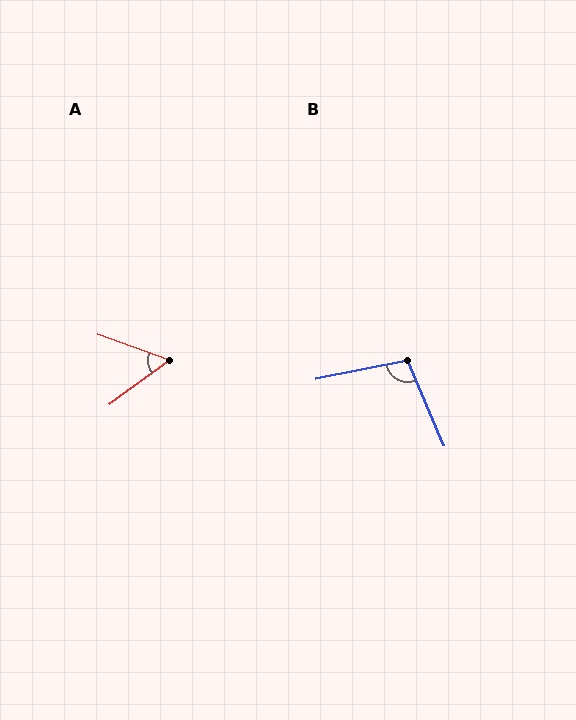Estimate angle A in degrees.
Approximately 56 degrees.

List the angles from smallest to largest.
A (56°), B (101°).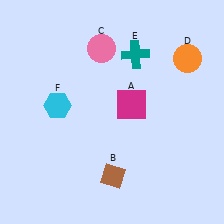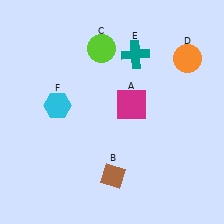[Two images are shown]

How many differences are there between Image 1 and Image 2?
There is 1 difference between the two images.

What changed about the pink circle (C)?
In Image 1, C is pink. In Image 2, it changed to lime.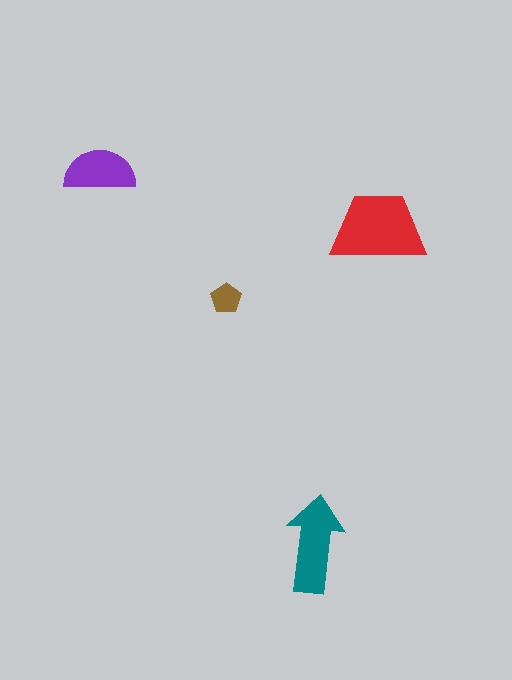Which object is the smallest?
The brown pentagon.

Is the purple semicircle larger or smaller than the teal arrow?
Smaller.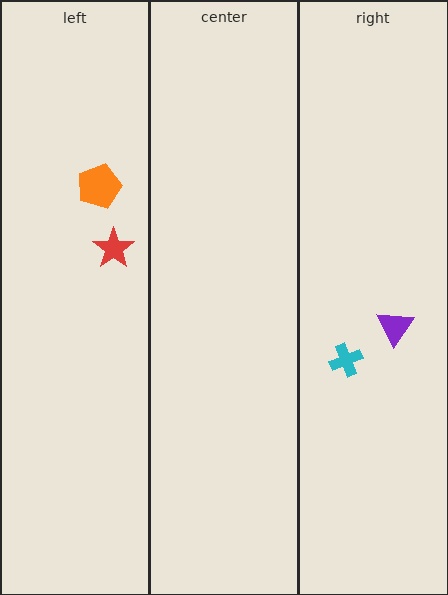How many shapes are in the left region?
2.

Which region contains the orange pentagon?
The left region.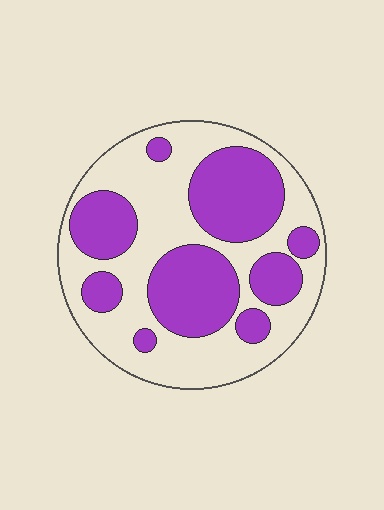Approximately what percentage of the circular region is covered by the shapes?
Approximately 45%.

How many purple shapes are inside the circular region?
9.